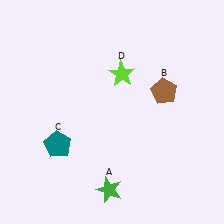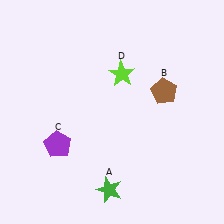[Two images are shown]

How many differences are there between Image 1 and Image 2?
There is 1 difference between the two images.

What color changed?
The pentagon (C) changed from teal in Image 1 to purple in Image 2.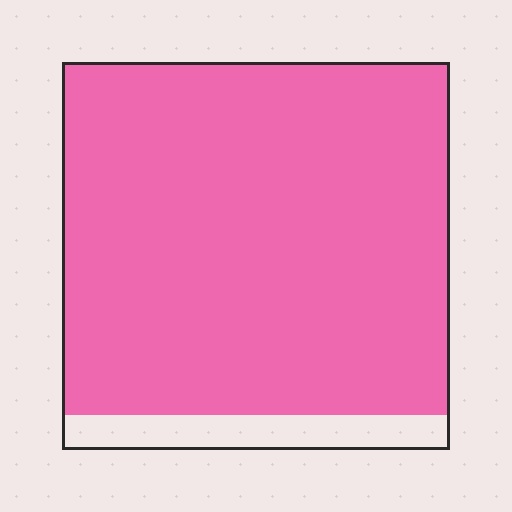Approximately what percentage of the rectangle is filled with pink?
Approximately 90%.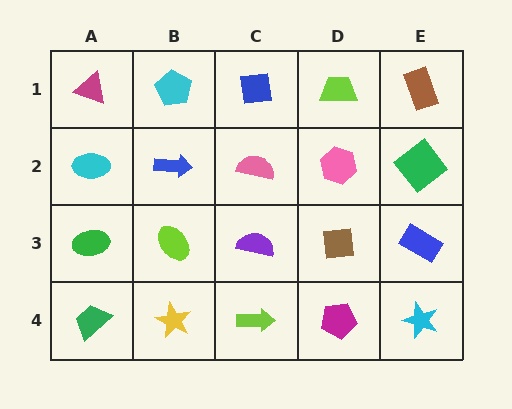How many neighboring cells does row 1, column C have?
3.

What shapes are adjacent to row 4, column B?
A lime ellipse (row 3, column B), a green trapezoid (row 4, column A), a lime arrow (row 4, column C).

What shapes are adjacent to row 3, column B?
A blue arrow (row 2, column B), a yellow star (row 4, column B), a green ellipse (row 3, column A), a purple semicircle (row 3, column C).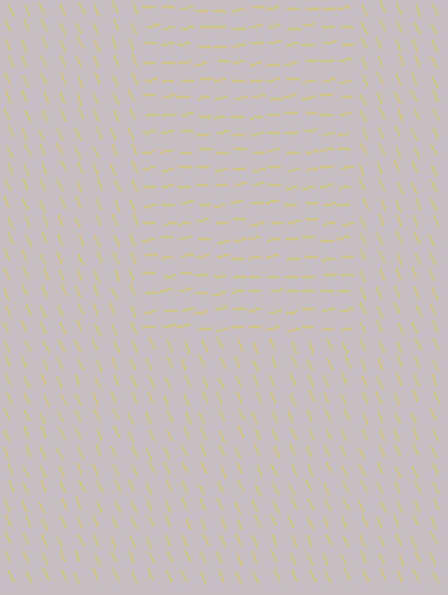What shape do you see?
I see a rectangle.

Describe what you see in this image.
The image is filled with small yellow line segments. A rectangle region in the image has lines oriented differently from the surrounding lines, creating a visible texture boundary.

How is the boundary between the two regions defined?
The boundary is defined purely by a change in line orientation (approximately 71 degrees difference). All lines are the same color and thickness.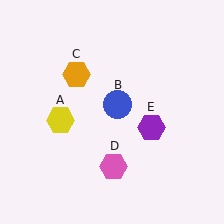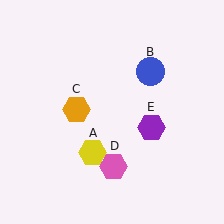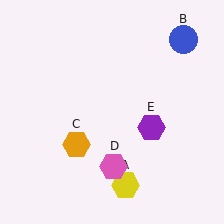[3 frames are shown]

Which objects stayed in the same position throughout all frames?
Pink hexagon (object D) and purple hexagon (object E) remained stationary.